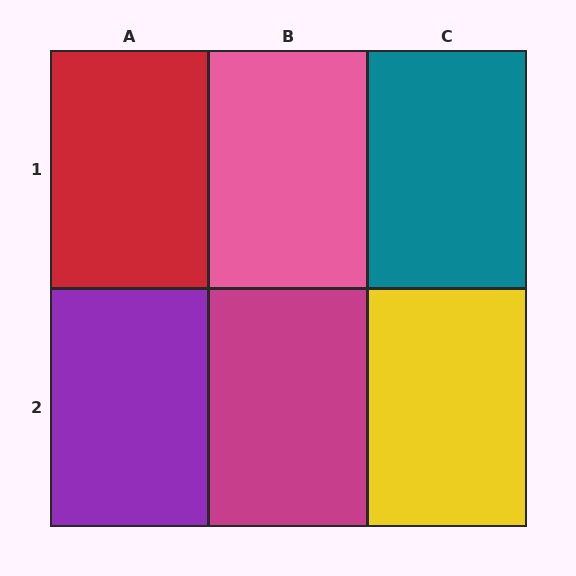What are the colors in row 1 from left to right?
Red, pink, teal.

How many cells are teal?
1 cell is teal.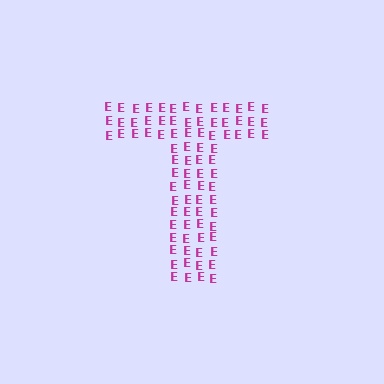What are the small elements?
The small elements are letter E's.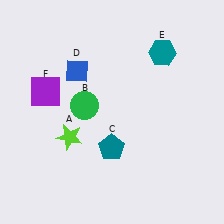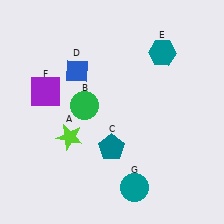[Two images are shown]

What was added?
A teal circle (G) was added in Image 2.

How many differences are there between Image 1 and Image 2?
There is 1 difference between the two images.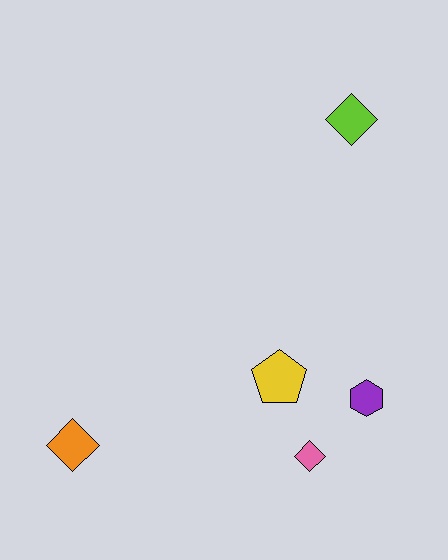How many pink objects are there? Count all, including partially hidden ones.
There is 1 pink object.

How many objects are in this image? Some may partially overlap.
There are 5 objects.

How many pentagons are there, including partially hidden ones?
There is 1 pentagon.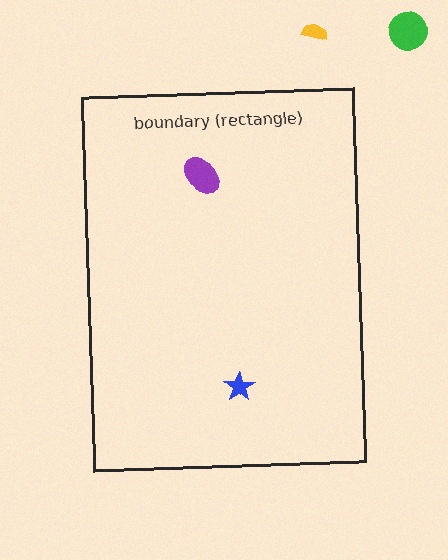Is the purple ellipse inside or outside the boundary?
Inside.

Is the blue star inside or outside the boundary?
Inside.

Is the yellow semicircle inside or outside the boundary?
Outside.